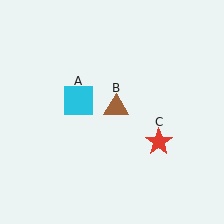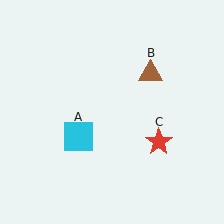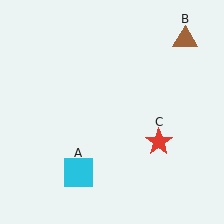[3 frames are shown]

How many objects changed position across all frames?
2 objects changed position: cyan square (object A), brown triangle (object B).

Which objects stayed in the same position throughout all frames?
Red star (object C) remained stationary.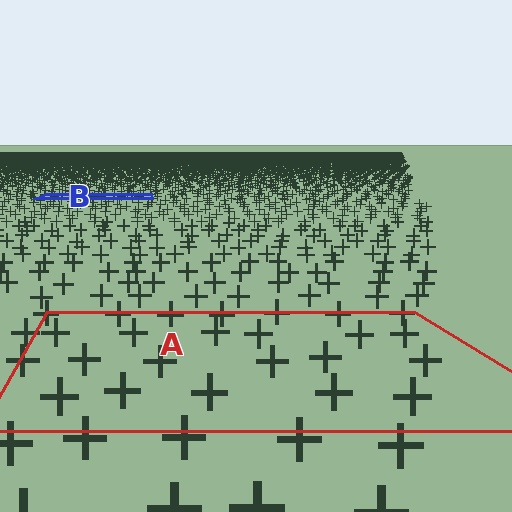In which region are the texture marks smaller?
The texture marks are smaller in region B, because it is farther away.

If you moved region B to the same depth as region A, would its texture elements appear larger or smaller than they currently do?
They would appear larger. At a closer depth, the same texture elements are projected at a bigger on-screen size.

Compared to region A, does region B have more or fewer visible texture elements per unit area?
Region B has more texture elements per unit area — they are packed more densely because it is farther away.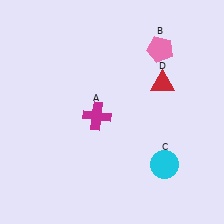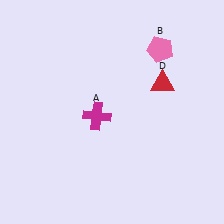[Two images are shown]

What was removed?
The cyan circle (C) was removed in Image 2.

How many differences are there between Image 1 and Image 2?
There is 1 difference between the two images.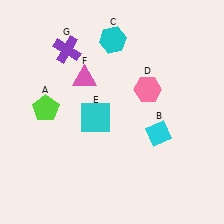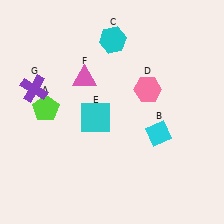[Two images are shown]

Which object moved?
The purple cross (G) moved down.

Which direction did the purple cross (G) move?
The purple cross (G) moved down.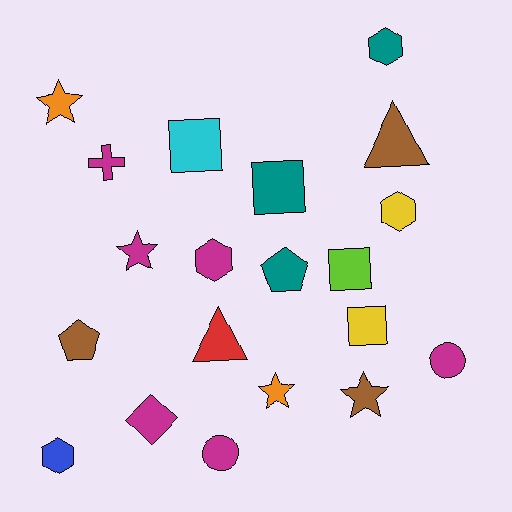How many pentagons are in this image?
There are 2 pentagons.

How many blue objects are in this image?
There is 1 blue object.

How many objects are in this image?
There are 20 objects.